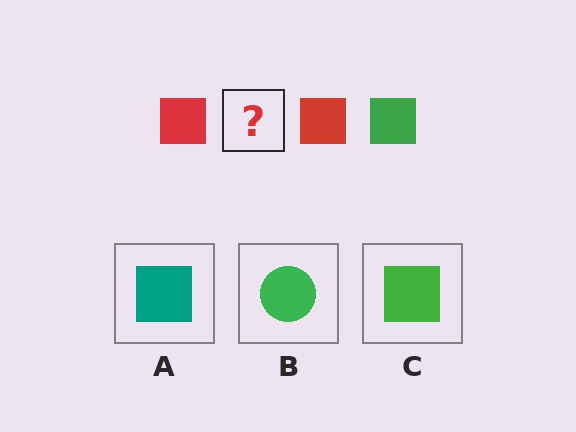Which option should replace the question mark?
Option C.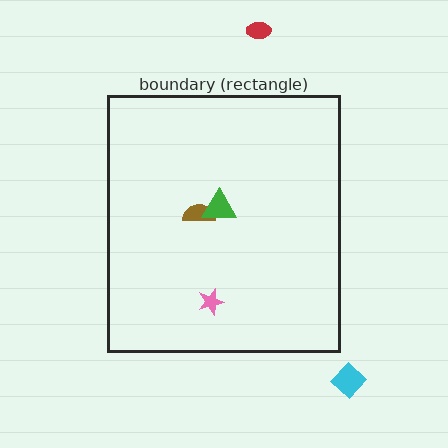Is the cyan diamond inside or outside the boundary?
Outside.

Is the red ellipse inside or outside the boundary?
Outside.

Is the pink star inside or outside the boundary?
Inside.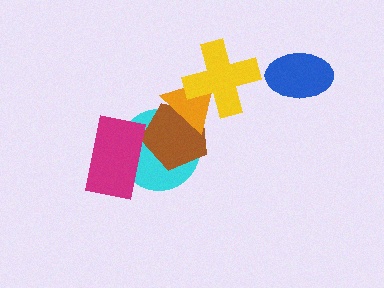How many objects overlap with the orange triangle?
3 objects overlap with the orange triangle.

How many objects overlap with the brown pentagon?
3 objects overlap with the brown pentagon.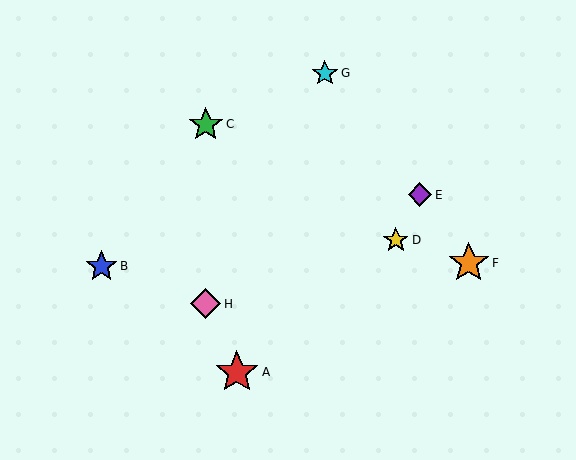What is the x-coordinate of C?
Object C is at x≈206.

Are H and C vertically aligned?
Yes, both are at x≈206.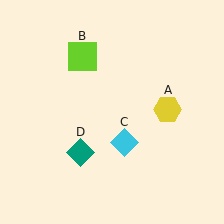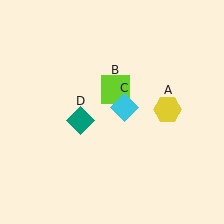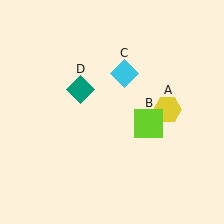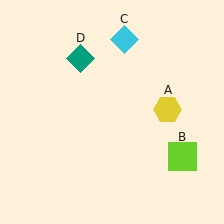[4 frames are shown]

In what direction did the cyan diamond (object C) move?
The cyan diamond (object C) moved up.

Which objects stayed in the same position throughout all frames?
Yellow hexagon (object A) remained stationary.